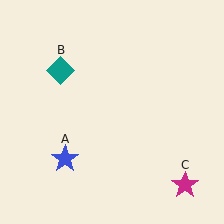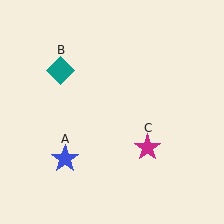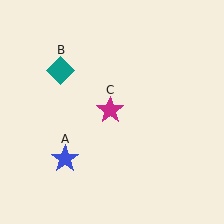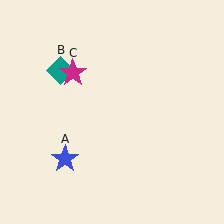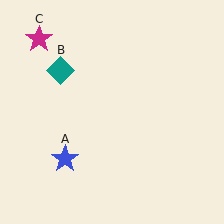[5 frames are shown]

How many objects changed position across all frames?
1 object changed position: magenta star (object C).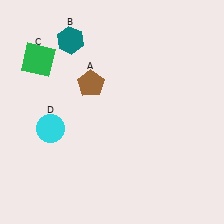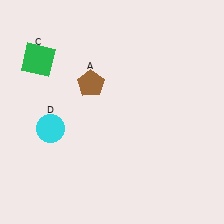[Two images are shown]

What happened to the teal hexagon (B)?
The teal hexagon (B) was removed in Image 2. It was in the top-left area of Image 1.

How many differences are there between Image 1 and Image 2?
There is 1 difference between the two images.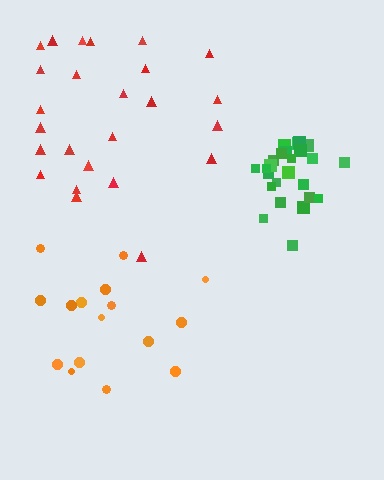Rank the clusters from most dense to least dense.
green, red, orange.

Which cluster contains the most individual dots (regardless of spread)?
Red (25).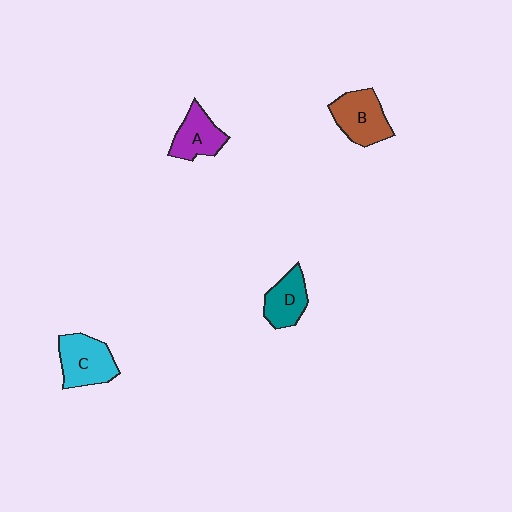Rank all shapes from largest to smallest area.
From largest to smallest: C (cyan), B (brown), A (purple), D (teal).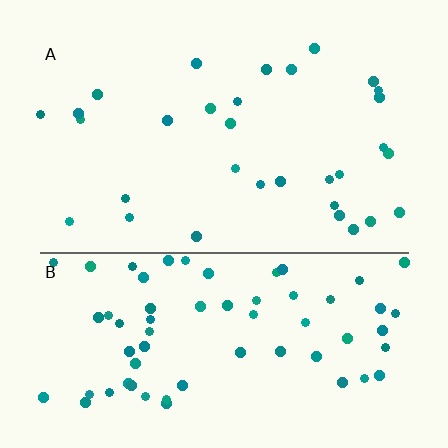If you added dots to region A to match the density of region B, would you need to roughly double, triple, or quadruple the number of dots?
Approximately double.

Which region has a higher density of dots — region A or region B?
B (the bottom).